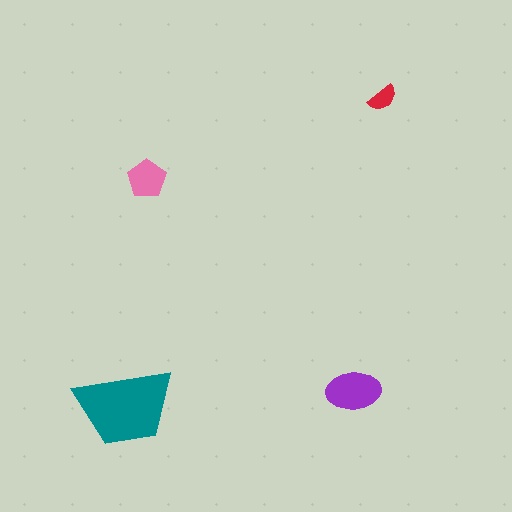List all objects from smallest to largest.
The red semicircle, the pink pentagon, the purple ellipse, the teal trapezoid.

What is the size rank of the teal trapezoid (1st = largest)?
1st.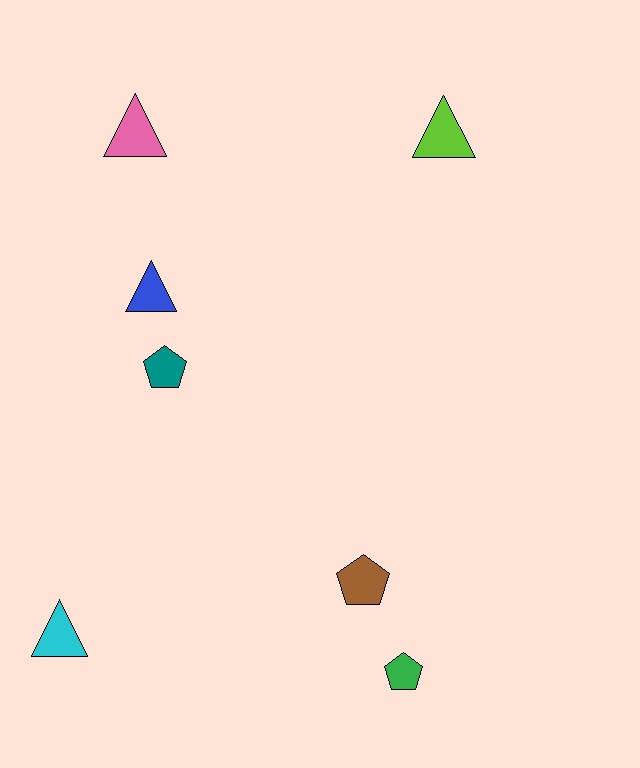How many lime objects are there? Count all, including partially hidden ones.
There is 1 lime object.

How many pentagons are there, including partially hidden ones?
There are 3 pentagons.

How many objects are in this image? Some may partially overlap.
There are 7 objects.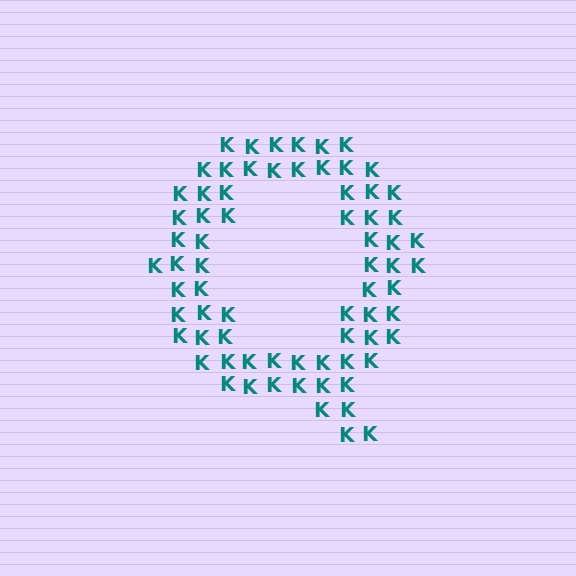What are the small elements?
The small elements are letter K's.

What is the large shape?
The large shape is the letter Q.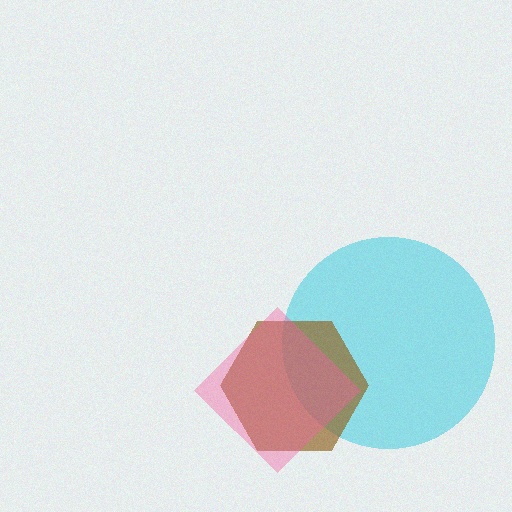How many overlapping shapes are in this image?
There are 3 overlapping shapes in the image.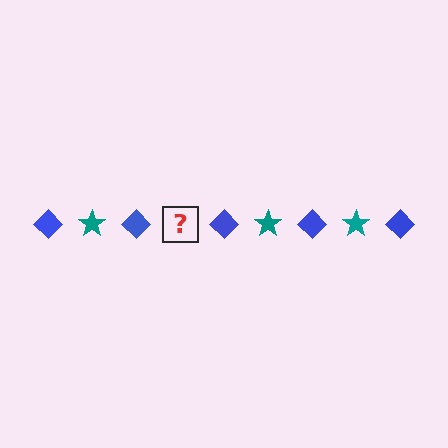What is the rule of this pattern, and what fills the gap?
The rule is that the pattern alternates between blue diamond and teal star. The gap should be filled with a teal star.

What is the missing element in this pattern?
The missing element is a teal star.